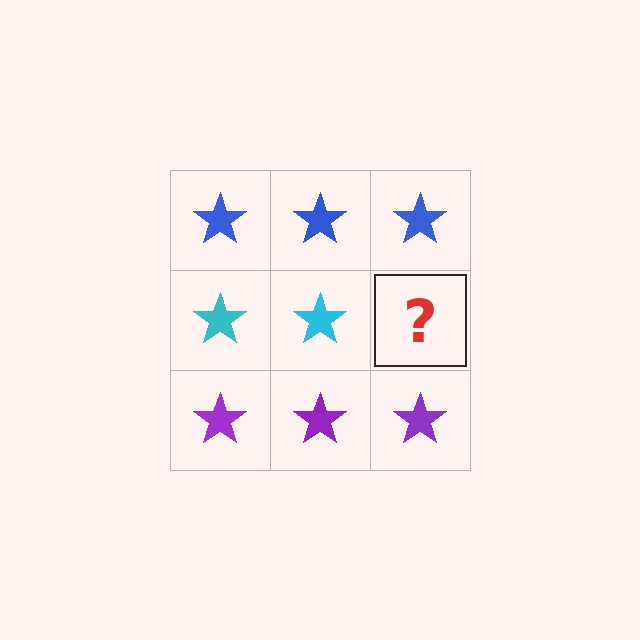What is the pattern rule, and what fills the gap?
The rule is that each row has a consistent color. The gap should be filled with a cyan star.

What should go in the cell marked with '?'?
The missing cell should contain a cyan star.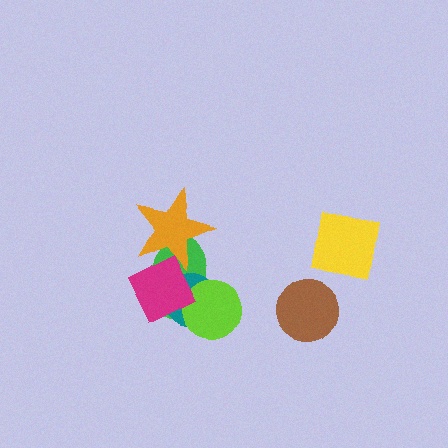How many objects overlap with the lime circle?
2 objects overlap with the lime circle.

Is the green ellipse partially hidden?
Yes, it is partially covered by another shape.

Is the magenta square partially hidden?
Yes, it is partially covered by another shape.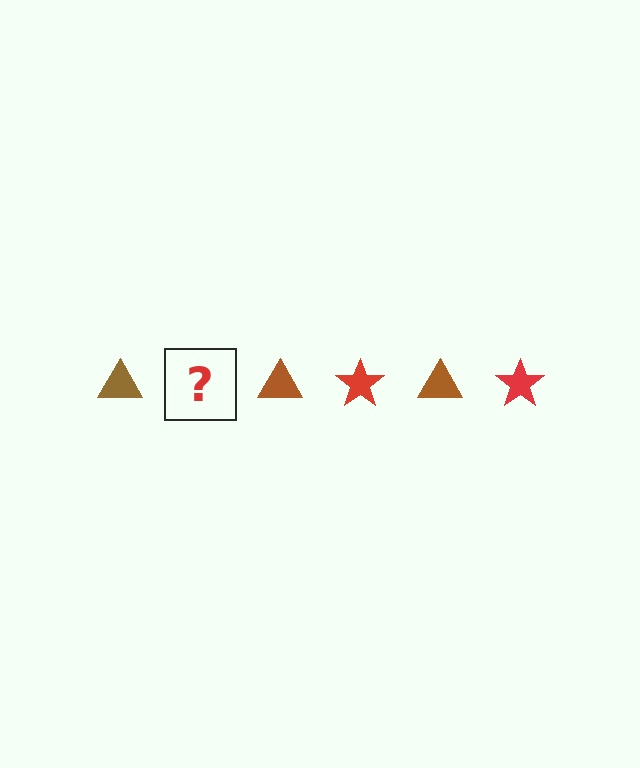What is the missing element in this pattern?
The missing element is a red star.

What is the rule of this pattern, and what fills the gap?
The rule is that the pattern alternates between brown triangle and red star. The gap should be filled with a red star.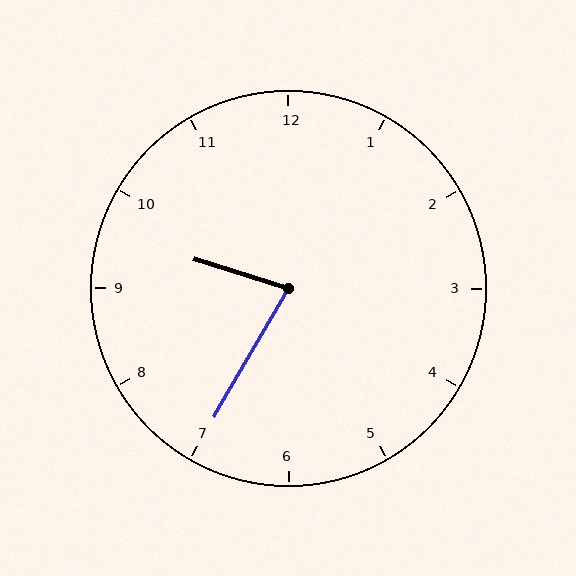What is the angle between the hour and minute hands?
Approximately 78 degrees.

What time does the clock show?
9:35.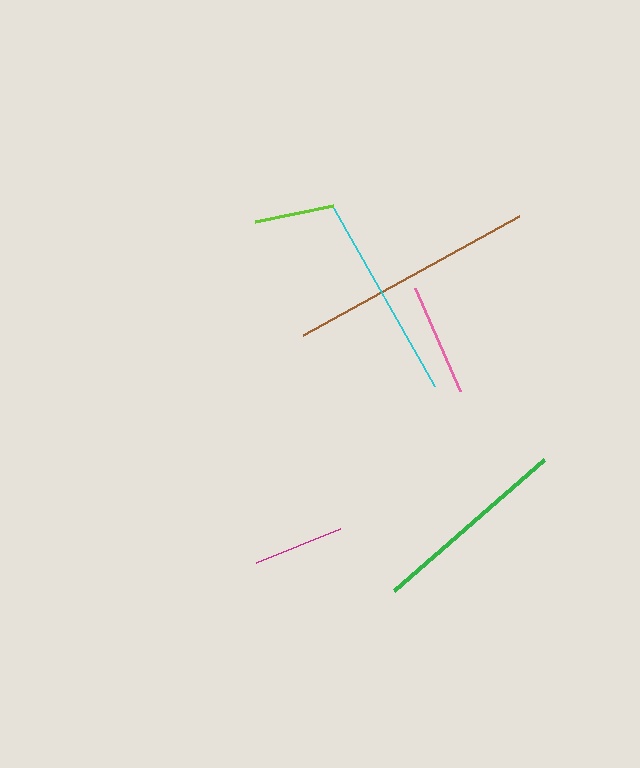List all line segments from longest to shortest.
From longest to shortest: brown, cyan, green, pink, magenta, lime.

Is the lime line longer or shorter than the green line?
The green line is longer than the lime line.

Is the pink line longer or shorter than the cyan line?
The cyan line is longer than the pink line.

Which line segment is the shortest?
The lime line is the shortest at approximately 79 pixels.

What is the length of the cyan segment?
The cyan segment is approximately 204 pixels long.